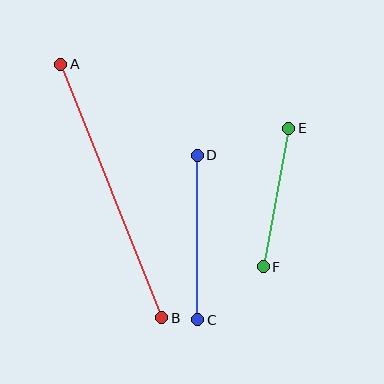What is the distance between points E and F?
The distance is approximately 141 pixels.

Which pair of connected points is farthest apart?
Points A and B are farthest apart.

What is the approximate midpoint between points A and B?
The midpoint is at approximately (111, 191) pixels.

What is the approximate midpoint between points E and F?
The midpoint is at approximately (276, 198) pixels.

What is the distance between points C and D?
The distance is approximately 164 pixels.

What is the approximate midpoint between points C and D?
The midpoint is at approximately (198, 237) pixels.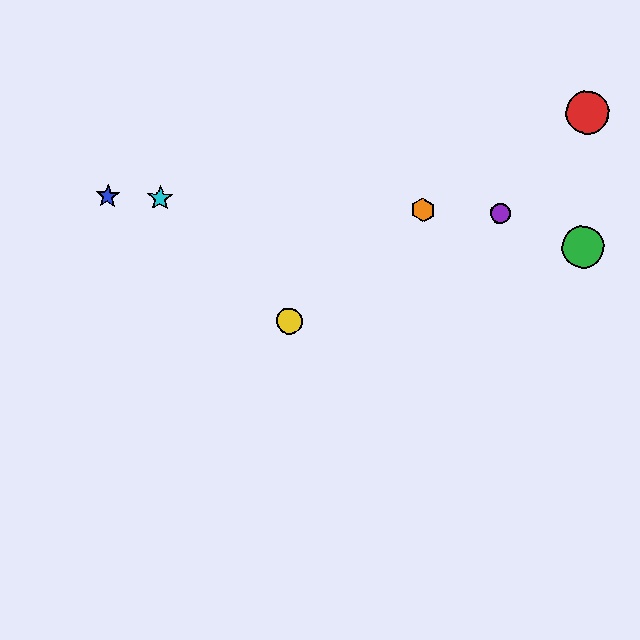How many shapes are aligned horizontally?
4 shapes (the blue star, the purple circle, the orange hexagon, the cyan star) are aligned horizontally.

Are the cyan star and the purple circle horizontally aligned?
Yes, both are at y≈198.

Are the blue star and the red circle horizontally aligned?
No, the blue star is at y≈196 and the red circle is at y≈113.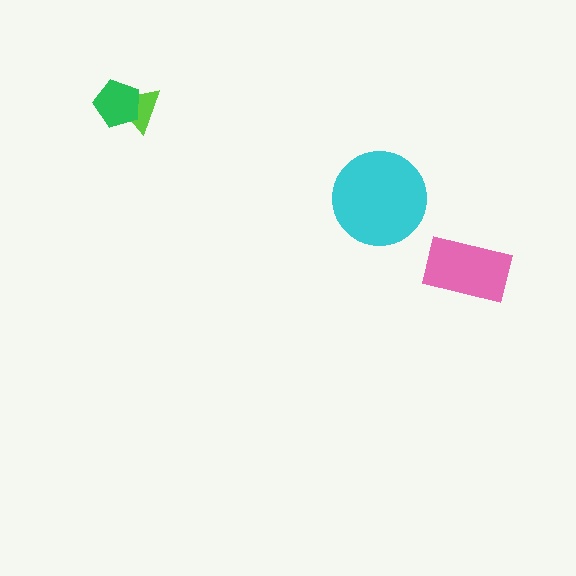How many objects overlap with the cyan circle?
0 objects overlap with the cyan circle.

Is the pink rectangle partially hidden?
No, no other shape covers it.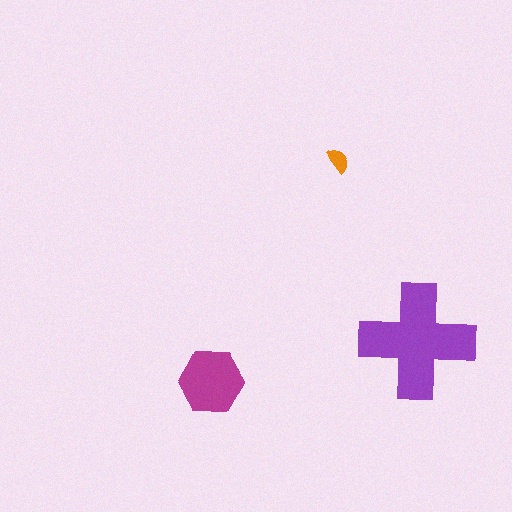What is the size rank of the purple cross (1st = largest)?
1st.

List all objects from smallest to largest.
The orange semicircle, the magenta hexagon, the purple cross.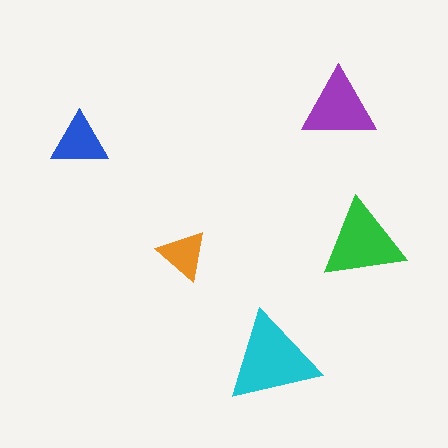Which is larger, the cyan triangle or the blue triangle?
The cyan one.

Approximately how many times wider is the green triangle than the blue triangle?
About 1.5 times wider.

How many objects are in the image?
There are 5 objects in the image.